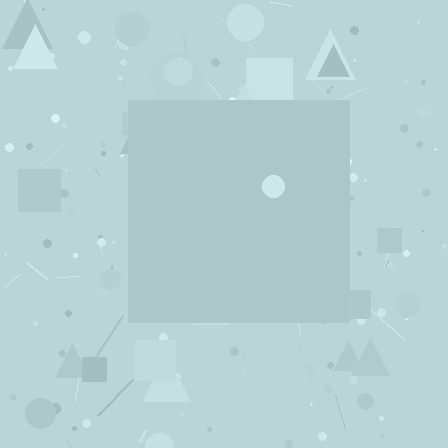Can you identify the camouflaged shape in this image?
The camouflaged shape is a square.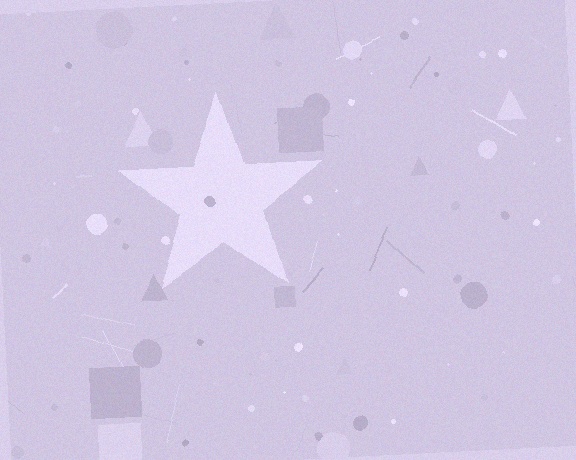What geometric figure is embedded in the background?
A star is embedded in the background.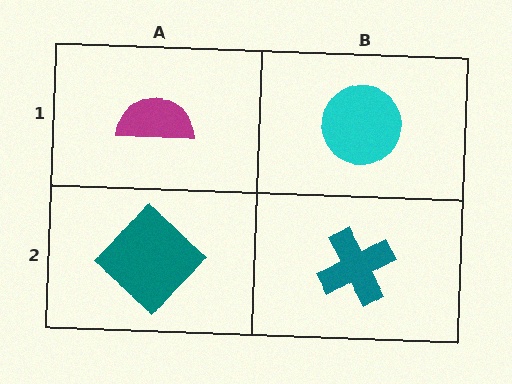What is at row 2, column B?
A teal cross.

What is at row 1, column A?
A magenta semicircle.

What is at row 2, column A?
A teal diamond.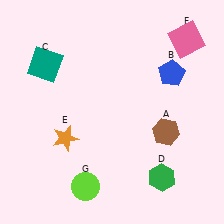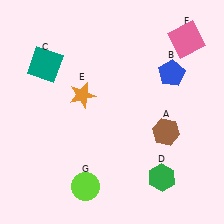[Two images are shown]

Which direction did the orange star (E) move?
The orange star (E) moved up.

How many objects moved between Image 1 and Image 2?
1 object moved between the two images.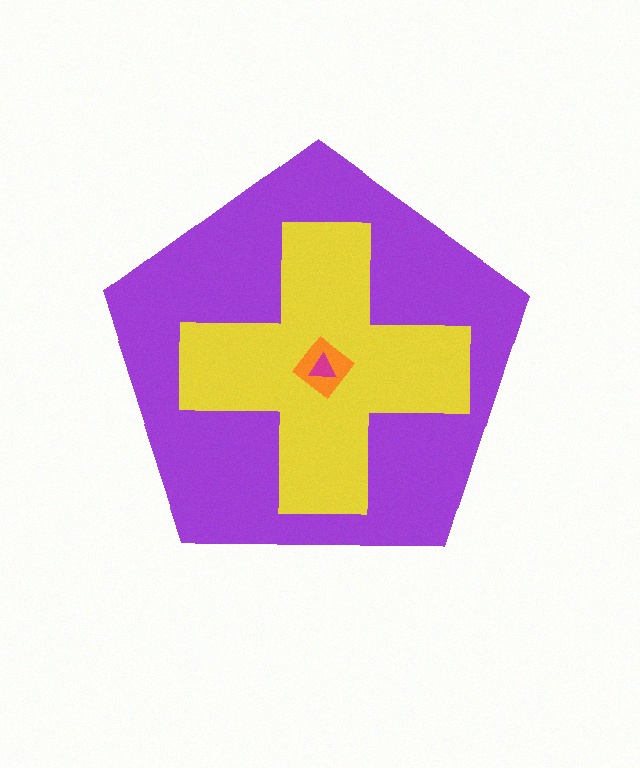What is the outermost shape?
The purple pentagon.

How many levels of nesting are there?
4.